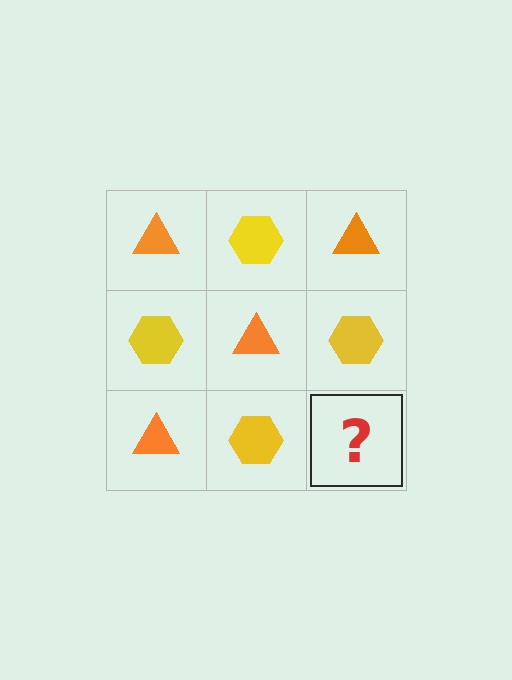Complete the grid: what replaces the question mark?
The question mark should be replaced with an orange triangle.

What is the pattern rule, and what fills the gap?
The rule is that it alternates orange triangle and yellow hexagon in a checkerboard pattern. The gap should be filled with an orange triangle.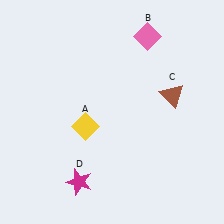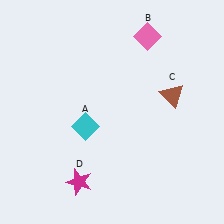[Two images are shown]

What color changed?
The diamond (A) changed from yellow in Image 1 to cyan in Image 2.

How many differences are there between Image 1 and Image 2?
There is 1 difference between the two images.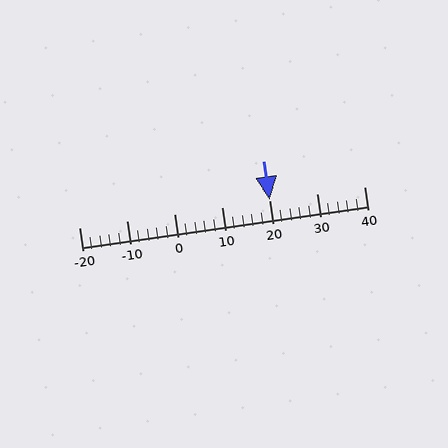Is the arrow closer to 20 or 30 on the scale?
The arrow is closer to 20.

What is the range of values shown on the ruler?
The ruler shows values from -20 to 40.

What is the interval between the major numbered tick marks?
The major tick marks are spaced 10 units apart.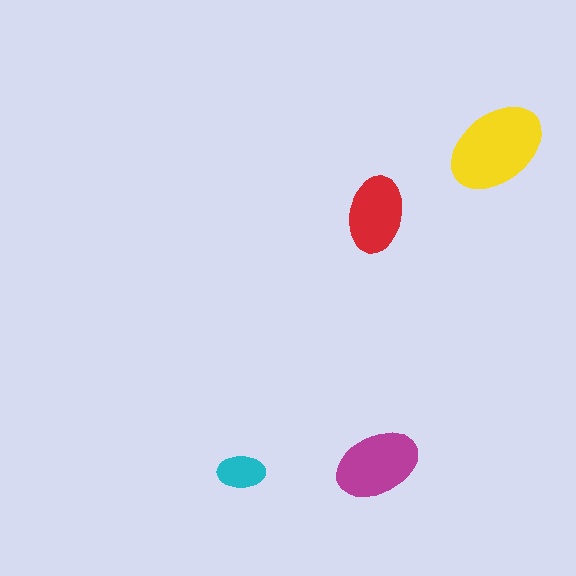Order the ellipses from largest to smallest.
the yellow one, the magenta one, the red one, the cyan one.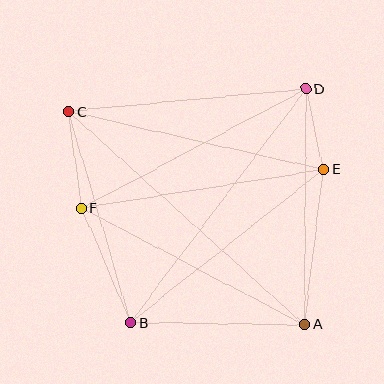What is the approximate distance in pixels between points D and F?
The distance between D and F is approximately 254 pixels.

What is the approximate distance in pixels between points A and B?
The distance between A and B is approximately 174 pixels.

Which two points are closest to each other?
Points D and E are closest to each other.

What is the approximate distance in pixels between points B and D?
The distance between B and D is approximately 292 pixels.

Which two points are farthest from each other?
Points A and C are farthest from each other.